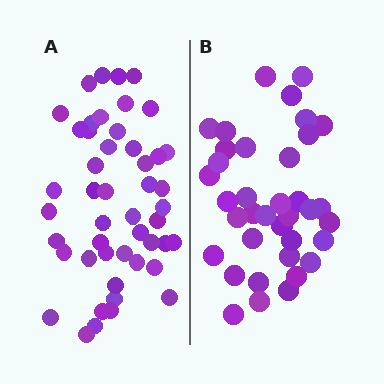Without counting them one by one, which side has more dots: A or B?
Region A (the left region) has more dots.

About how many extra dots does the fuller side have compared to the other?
Region A has roughly 12 or so more dots than region B.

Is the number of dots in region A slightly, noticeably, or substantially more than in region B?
Region A has noticeably more, but not dramatically so. The ratio is roughly 1.3 to 1.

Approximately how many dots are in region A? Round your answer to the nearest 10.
About 50 dots. (The exact count is 48, which rounds to 50.)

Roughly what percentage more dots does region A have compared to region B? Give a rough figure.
About 30% more.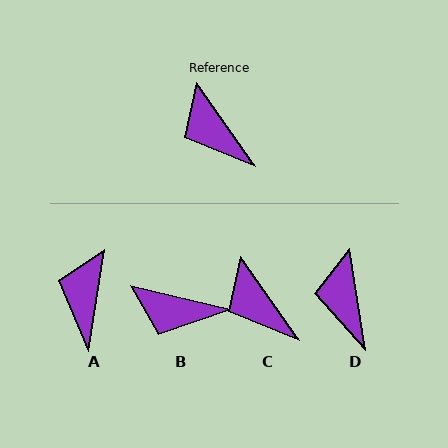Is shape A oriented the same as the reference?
No, it is off by about 44 degrees.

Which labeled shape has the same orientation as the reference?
C.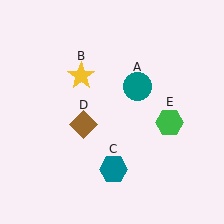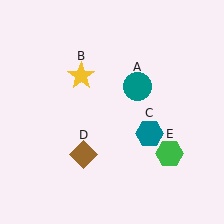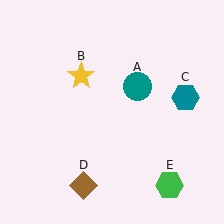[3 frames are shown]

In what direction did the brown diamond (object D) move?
The brown diamond (object D) moved down.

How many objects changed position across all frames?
3 objects changed position: teal hexagon (object C), brown diamond (object D), green hexagon (object E).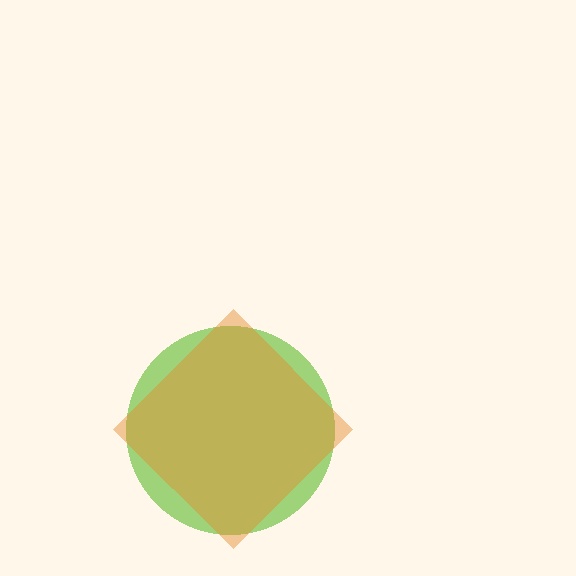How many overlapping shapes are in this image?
There are 2 overlapping shapes in the image.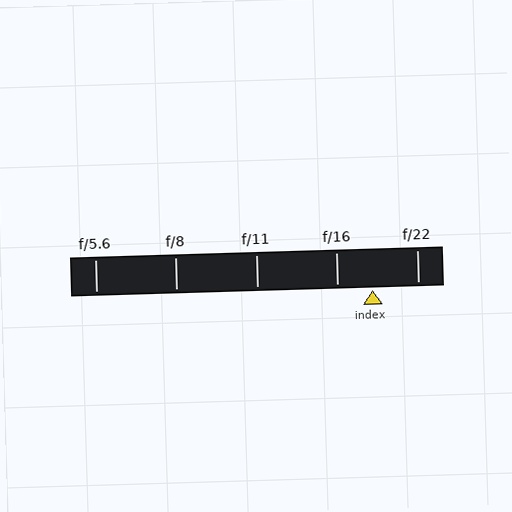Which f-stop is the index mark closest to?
The index mark is closest to f/16.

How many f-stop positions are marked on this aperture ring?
There are 5 f-stop positions marked.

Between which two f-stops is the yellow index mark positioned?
The index mark is between f/16 and f/22.